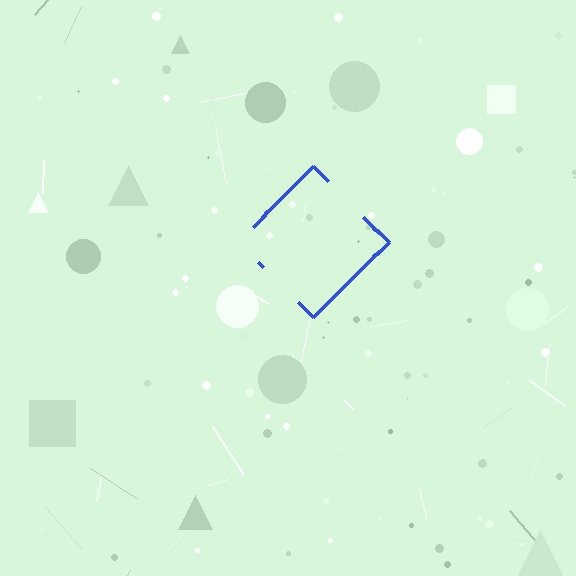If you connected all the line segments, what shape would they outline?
They would outline a diamond.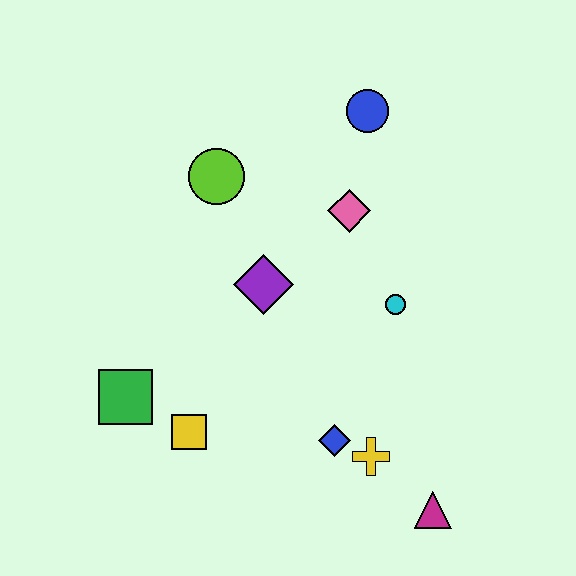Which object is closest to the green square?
The yellow square is closest to the green square.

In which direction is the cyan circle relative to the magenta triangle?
The cyan circle is above the magenta triangle.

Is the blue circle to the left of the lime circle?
No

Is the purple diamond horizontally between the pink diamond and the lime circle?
Yes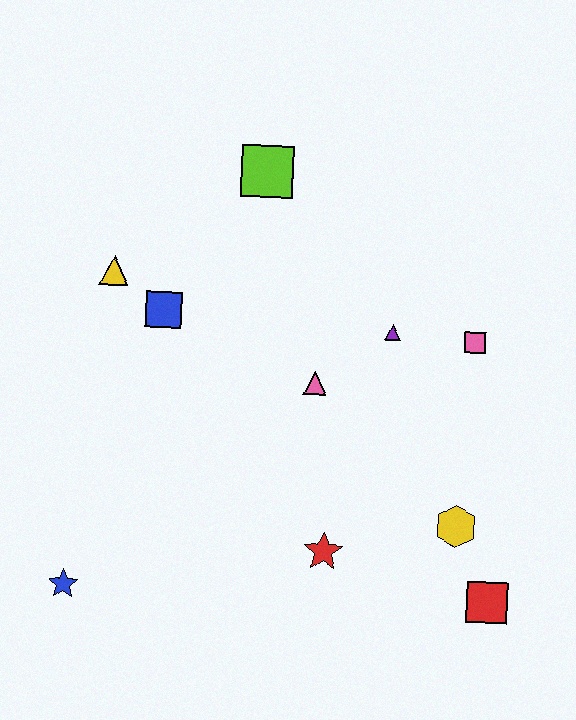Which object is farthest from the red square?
The yellow triangle is farthest from the red square.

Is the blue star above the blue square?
No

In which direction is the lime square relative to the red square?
The lime square is above the red square.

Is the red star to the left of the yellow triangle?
No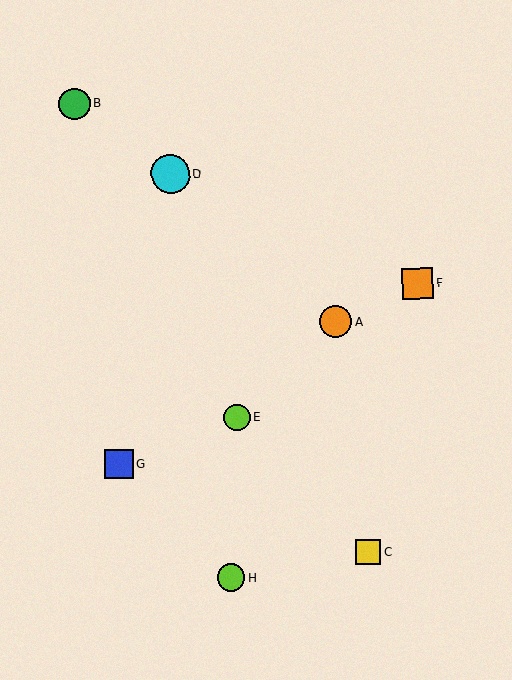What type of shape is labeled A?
Shape A is an orange circle.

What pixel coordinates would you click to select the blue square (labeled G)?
Click at (119, 464) to select the blue square G.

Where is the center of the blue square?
The center of the blue square is at (119, 464).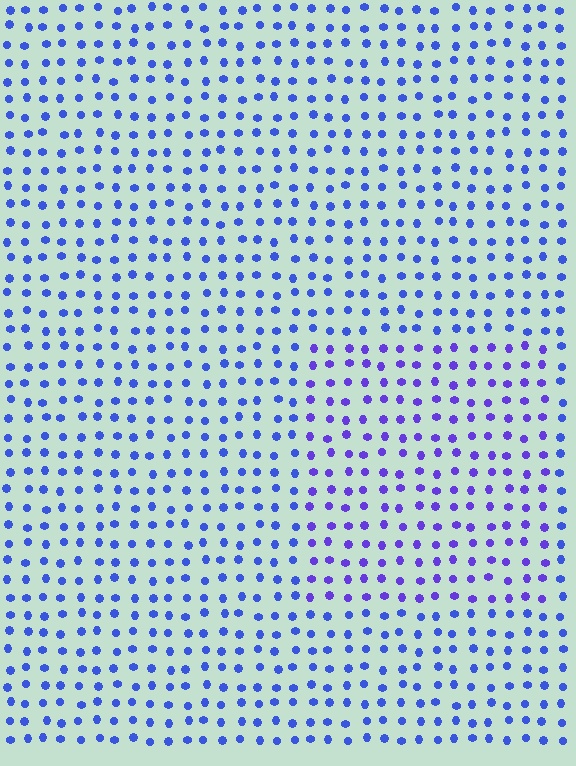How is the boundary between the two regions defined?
The boundary is defined purely by a slight shift in hue (about 26 degrees). Spacing, size, and orientation are identical on both sides.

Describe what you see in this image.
The image is filled with small blue elements in a uniform arrangement. A rectangle-shaped region is visible where the elements are tinted to a slightly different hue, forming a subtle color boundary.